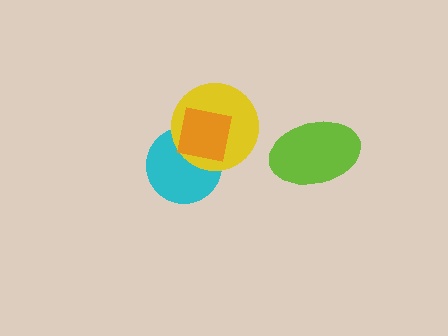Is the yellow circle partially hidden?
Yes, it is partially covered by another shape.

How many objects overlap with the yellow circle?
2 objects overlap with the yellow circle.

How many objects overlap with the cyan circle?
2 objects overlap with the cyan circle.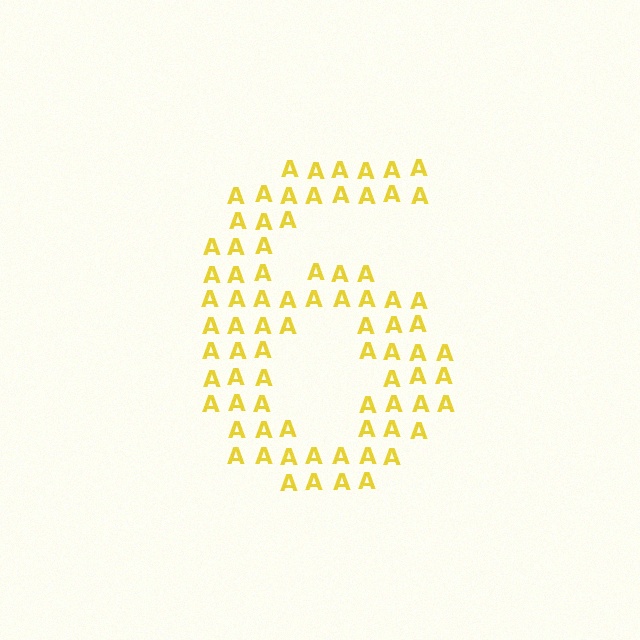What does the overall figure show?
The overall figure shows the digit 6.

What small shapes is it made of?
It is made of small letter A's.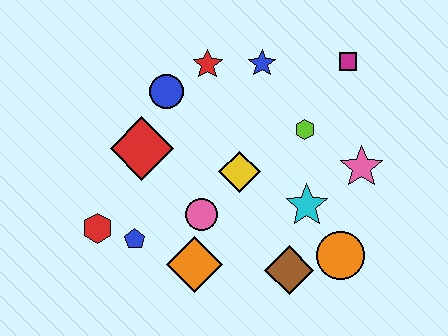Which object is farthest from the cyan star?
The red hexagon is farthest from the cyan star.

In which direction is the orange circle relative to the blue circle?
The orange circle is to the right of the blue circle.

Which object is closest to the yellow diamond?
The pink circle is closest to the yellow diamond.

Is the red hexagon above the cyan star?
No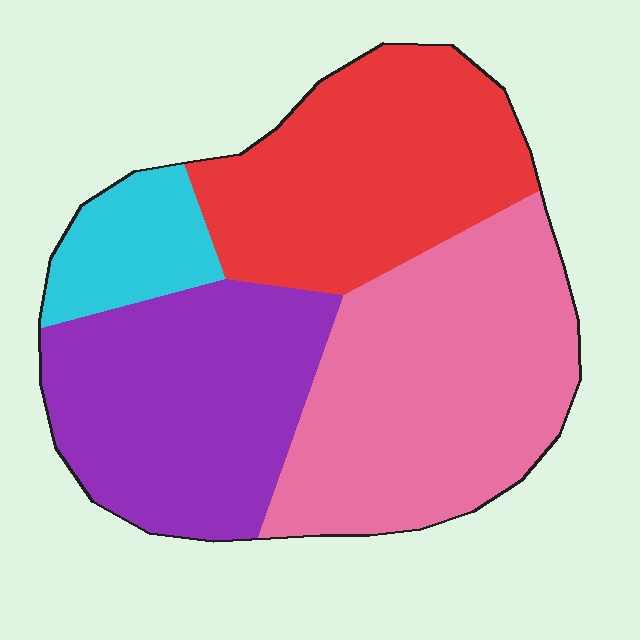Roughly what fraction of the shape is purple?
Purple takes up about one quarter (1/4) of the shape.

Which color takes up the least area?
Cyan, at roughly 10%.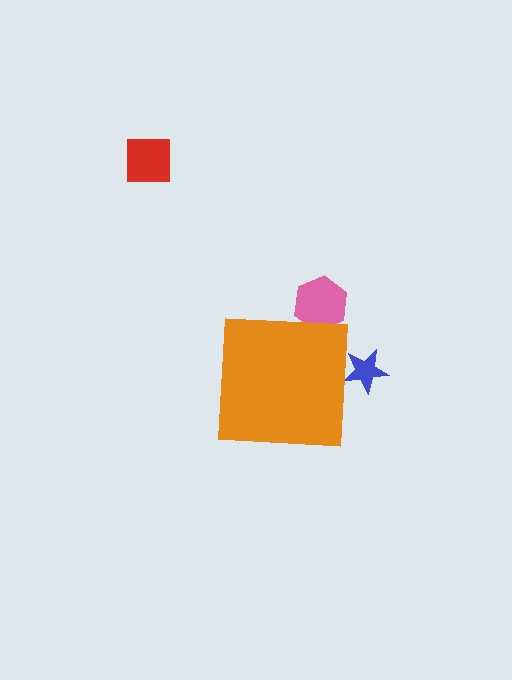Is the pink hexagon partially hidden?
Yes, the pink hexagon is partially hidden behind the orange square.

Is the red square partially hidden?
No, the red square is fully visible.